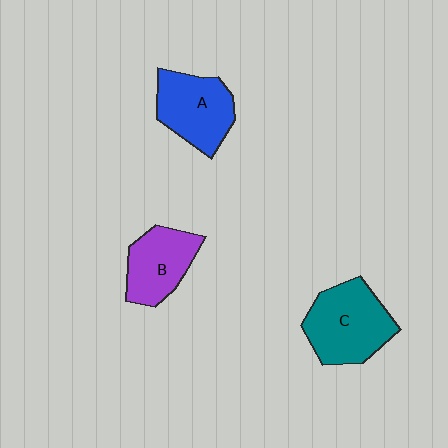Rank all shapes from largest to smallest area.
From largest to smallest: C (teal), A (blue), B (purple).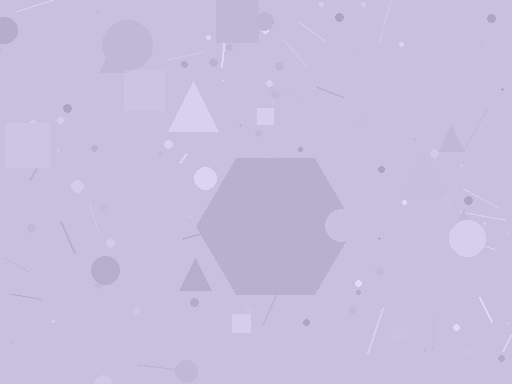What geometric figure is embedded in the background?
A hexagon is embedded in the background.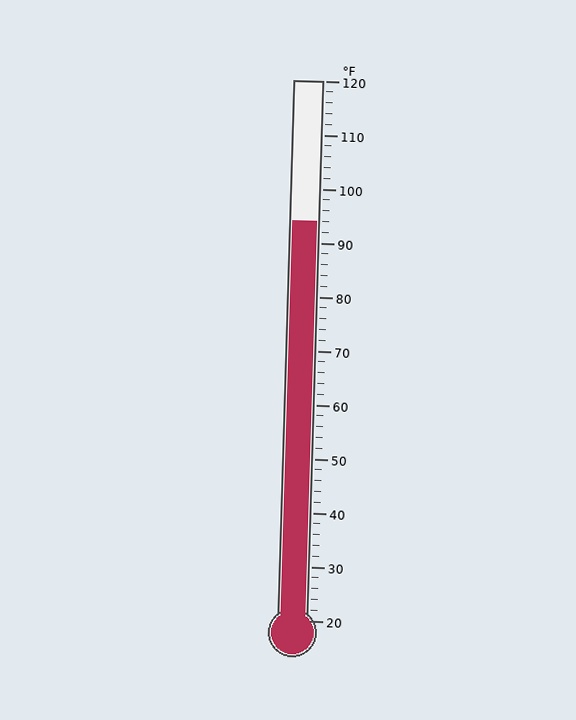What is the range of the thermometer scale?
The thermometer scale ranges from 20°F to 120°F.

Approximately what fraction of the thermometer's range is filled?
The thermometer is filled to approximately 75% of its range.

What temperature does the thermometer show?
The thermometer shows approximately 94°F.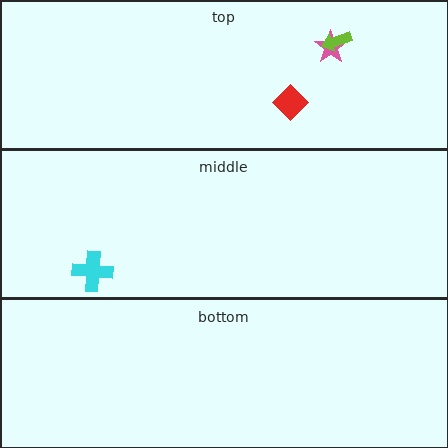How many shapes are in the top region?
3.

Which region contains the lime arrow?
The top region.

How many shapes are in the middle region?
1.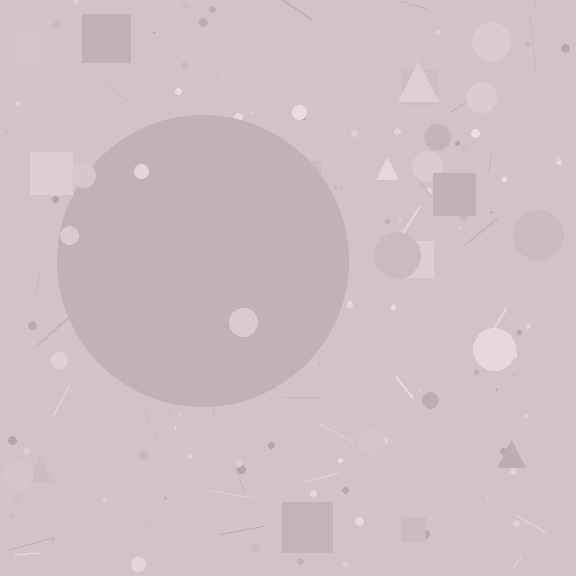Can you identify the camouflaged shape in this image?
The camouflaged shape is a circle.